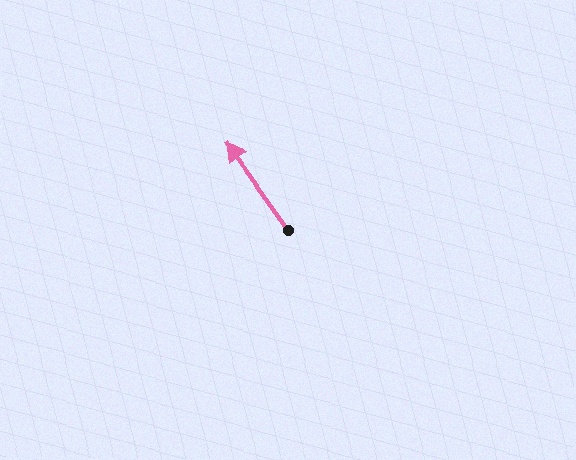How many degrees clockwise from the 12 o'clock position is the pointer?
Approximately 325 degrees.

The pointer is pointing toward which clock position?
Roughly 11 o'clock.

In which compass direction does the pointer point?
Northwest.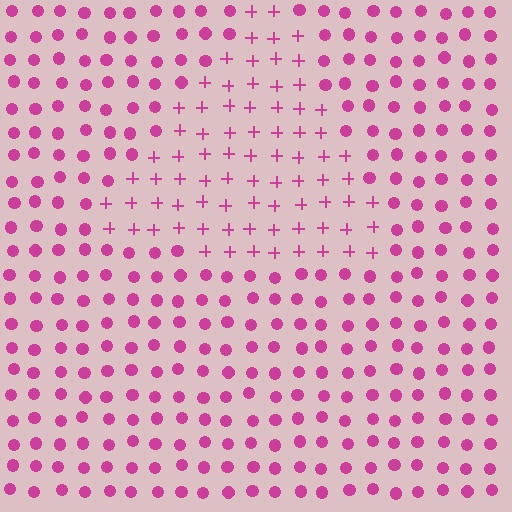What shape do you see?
I see a triangle.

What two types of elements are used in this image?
The image uses plus signs inside the triangle region and circles outside it.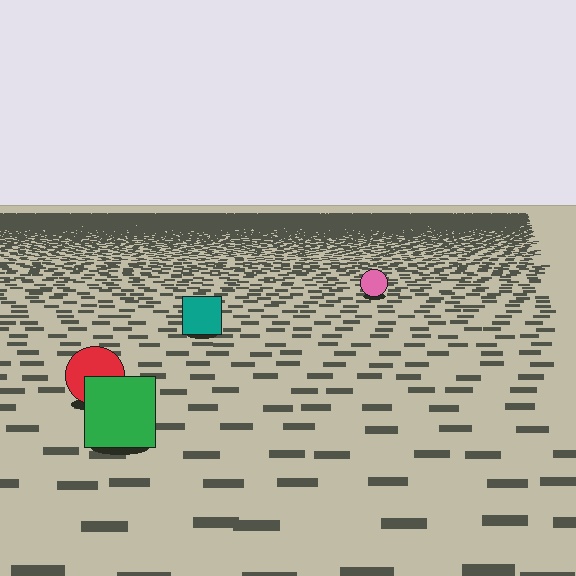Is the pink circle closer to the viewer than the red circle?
No. The red circle is closer — you can tell from the texture gradient: the ground texture is coarser near it.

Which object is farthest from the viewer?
The pink circle is farthest from the viewer. It appears smaller and the ground texture around it is denser.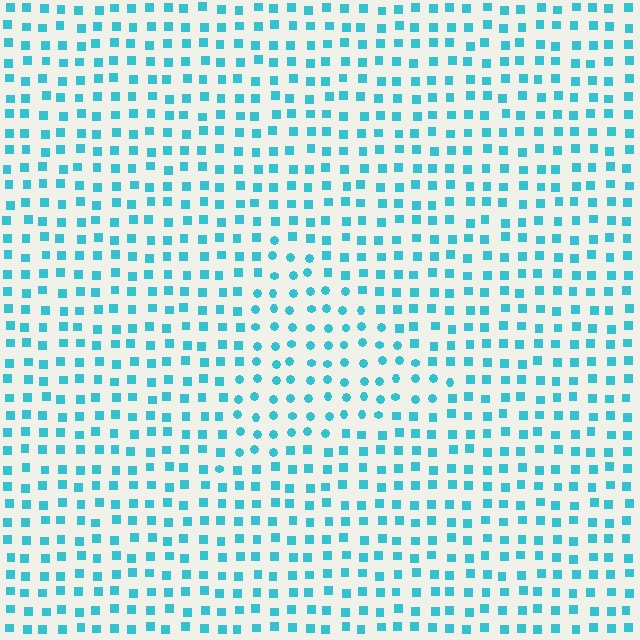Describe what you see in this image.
The image is filled with small cyan elements arranged in a uniform grid. A triangle-shaped region contains circles, while the surrounding area contains squares. The boundary is defined purely by the change in element shape.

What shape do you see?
I see a triangle.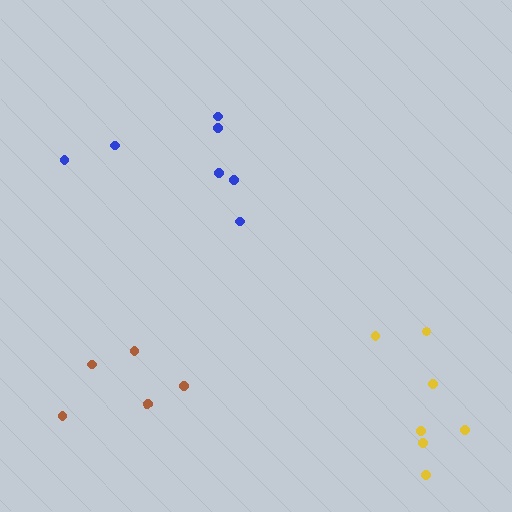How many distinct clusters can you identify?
There are 3 distinct clusters.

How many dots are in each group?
Group 1: 7 dots, Group 2: 7 dots, Group 3: 5 dots (19 total).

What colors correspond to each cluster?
The clusters are colored: yellow, blue, brown.